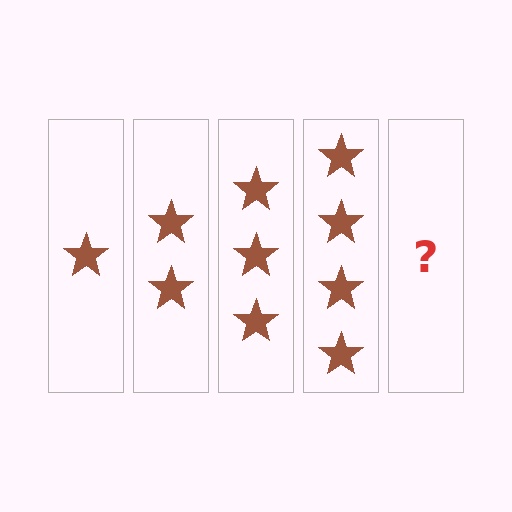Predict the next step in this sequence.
The next step is 5 stars.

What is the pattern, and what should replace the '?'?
The pattern is that each step adds one more star. The '?' should be 5 stars.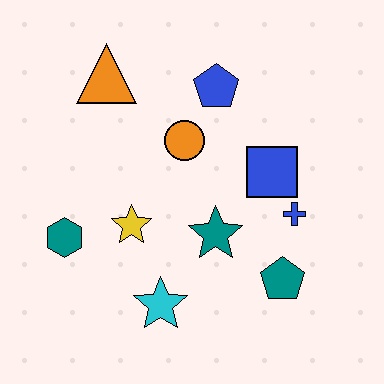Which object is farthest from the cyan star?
The orange triangle is farthest from the cyan star.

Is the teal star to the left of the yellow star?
No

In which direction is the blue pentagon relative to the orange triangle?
The blue pentagon is to the right of the orange triangle.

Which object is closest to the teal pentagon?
The blue cross is closest to the teal pentagon.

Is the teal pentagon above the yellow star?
No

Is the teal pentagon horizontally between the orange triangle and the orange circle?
No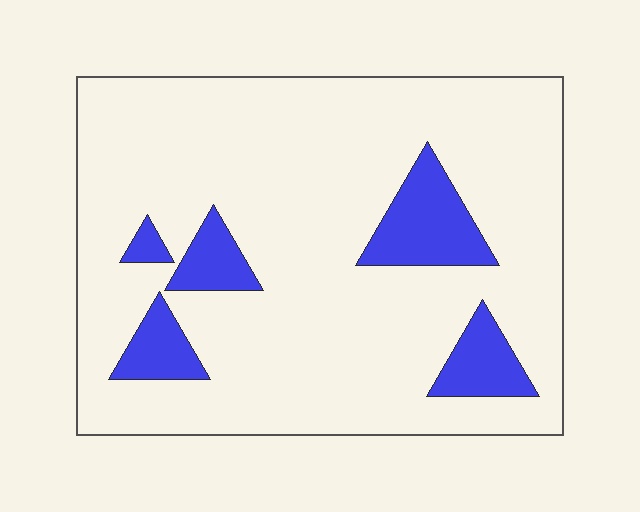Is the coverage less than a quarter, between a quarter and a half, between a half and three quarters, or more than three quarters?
Less than a quarter.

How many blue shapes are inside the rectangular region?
5.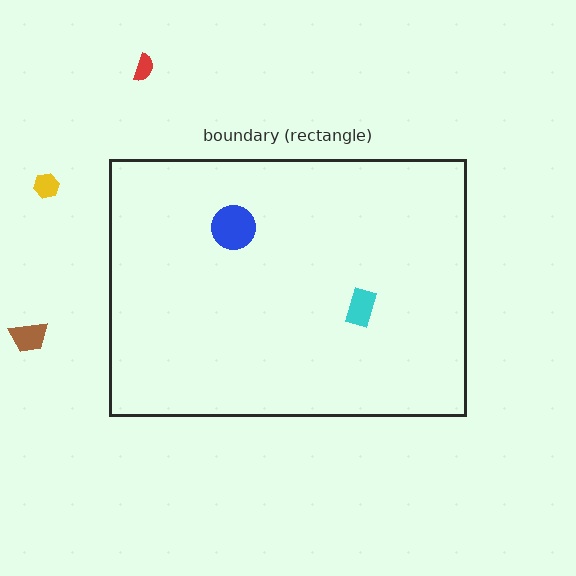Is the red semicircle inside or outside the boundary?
Outside.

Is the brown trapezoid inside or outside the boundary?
Outside.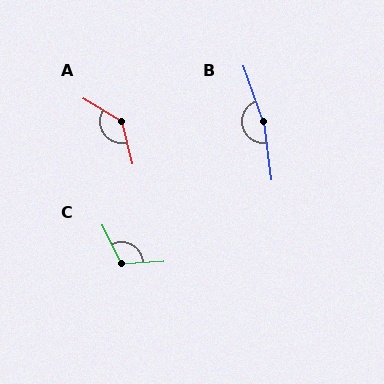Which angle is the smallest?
C, at approximately 112 degrees.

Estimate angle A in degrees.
Approximately 135 degrees.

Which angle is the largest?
B, at approximately 168 degrees.